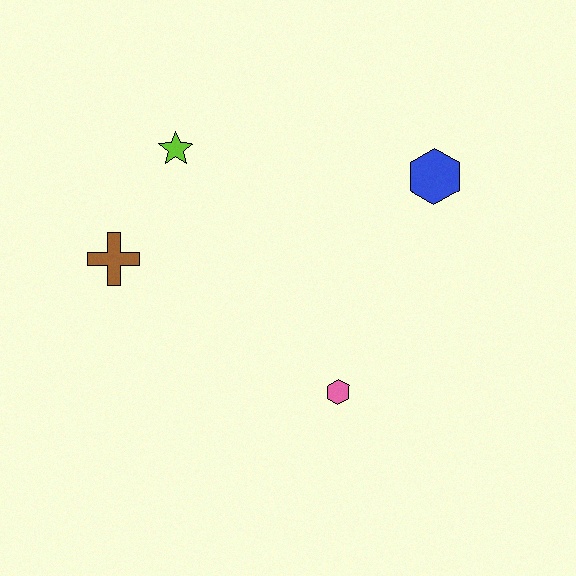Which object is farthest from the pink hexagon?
The lime star is farthest from the pink hexagon.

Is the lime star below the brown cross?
No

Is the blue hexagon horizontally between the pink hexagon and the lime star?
No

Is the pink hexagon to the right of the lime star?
Yes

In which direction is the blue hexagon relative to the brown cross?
The blue hexagon is to the right of the brown cross.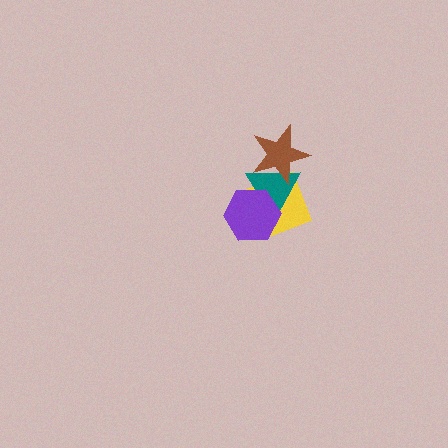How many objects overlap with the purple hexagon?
2 objects overlap with the purple hexagon.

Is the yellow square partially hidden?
Yes, it is partially covered by another shape.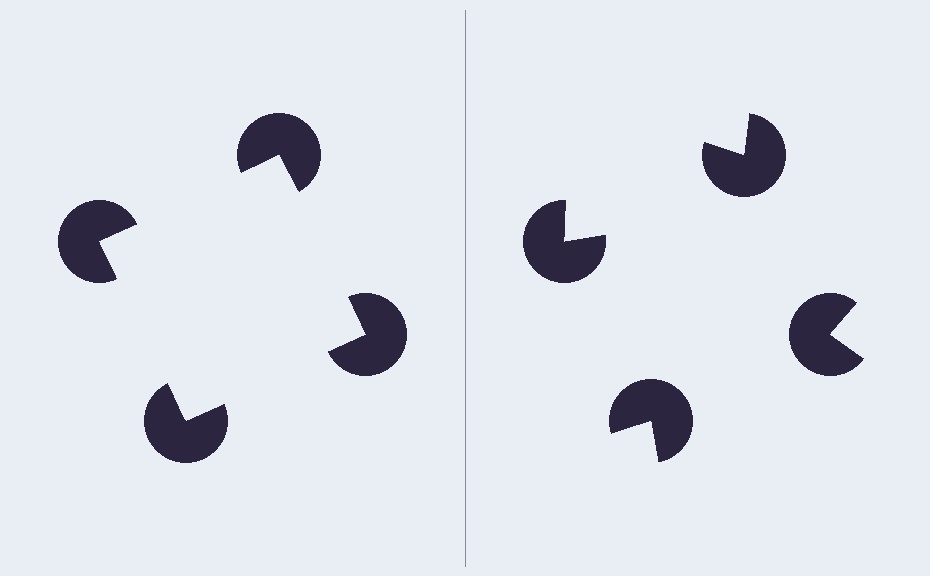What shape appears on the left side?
An illusory square.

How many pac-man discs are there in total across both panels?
8 — 4 on each side.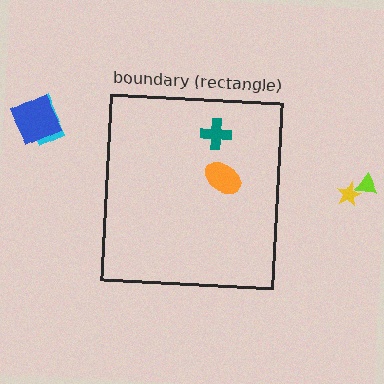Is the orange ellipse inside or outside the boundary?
Inside.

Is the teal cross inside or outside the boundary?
Inside.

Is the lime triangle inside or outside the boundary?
Outside.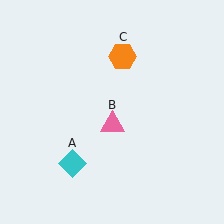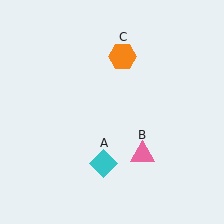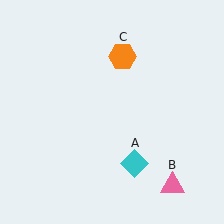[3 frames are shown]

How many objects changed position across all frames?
2 objects changed position: cyan diamond (object A), pink triangle (object B).